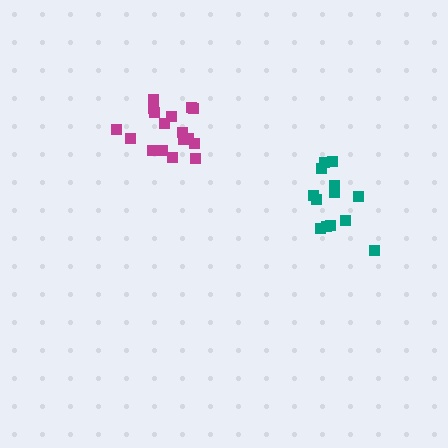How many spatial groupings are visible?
There are 2 spatial groupings.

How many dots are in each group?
Group 1: 14 dots, Group 2: 17 dots (31 total).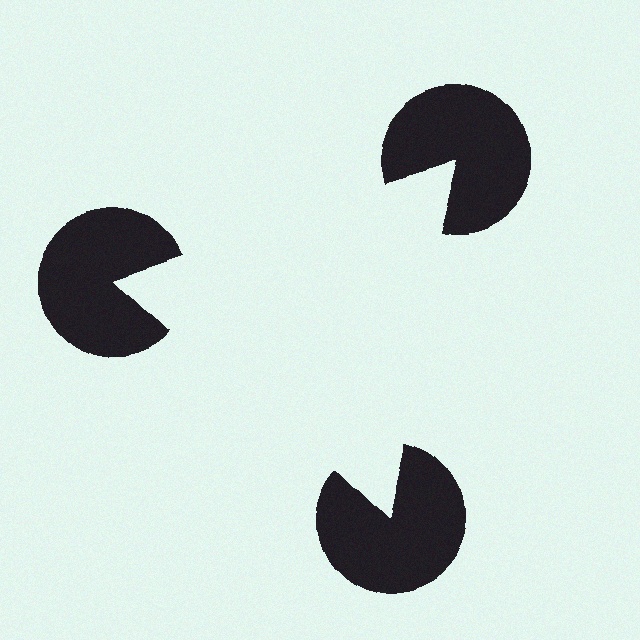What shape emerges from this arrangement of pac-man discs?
An illusory triangle — its edges are inferred from the aligned wedge cuts in the pac-man discs, not physically drawn.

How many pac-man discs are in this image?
There are 3 — one at each vertex of the illusory triangle.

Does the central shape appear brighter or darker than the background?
It typically appears slightly brighter than the background, even though no actual brightness change is drawn.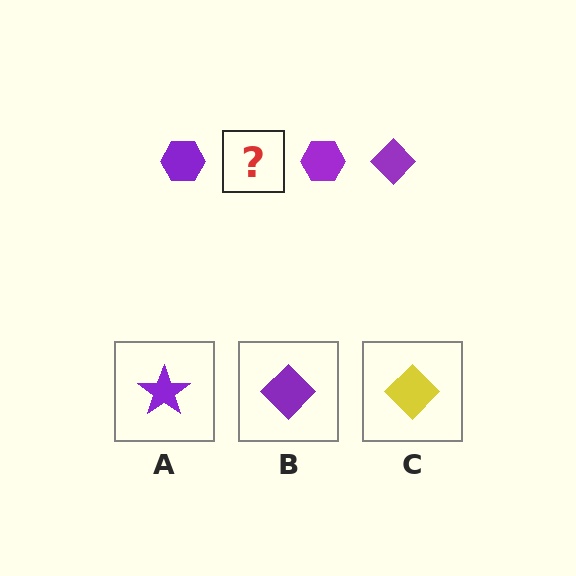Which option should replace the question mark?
Option B.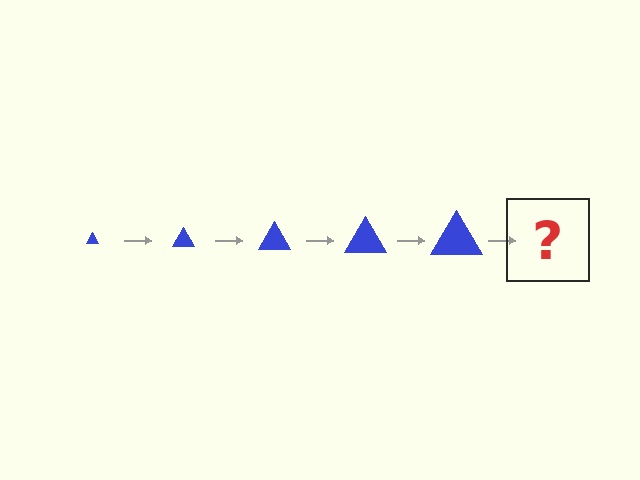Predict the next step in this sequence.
The next step is a blue triangle, larger than the previous one.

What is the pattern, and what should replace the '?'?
The pattern is that the triangle gets progressively larger each step. The '?' should be a blue triangle, larger than the previous one.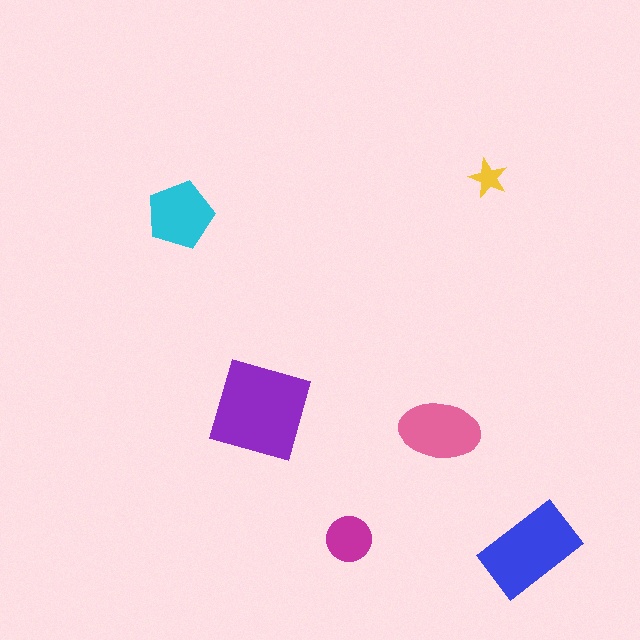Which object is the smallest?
The yellow star.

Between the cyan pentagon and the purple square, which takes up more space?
The purple square.